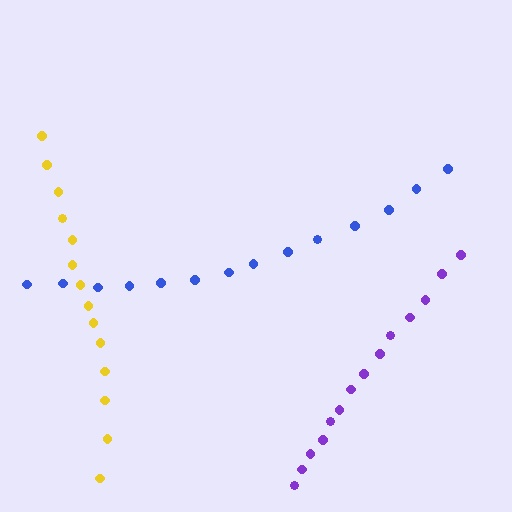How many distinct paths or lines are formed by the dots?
There are 3 distinct paths.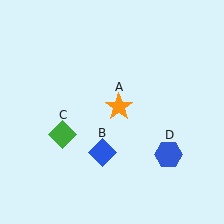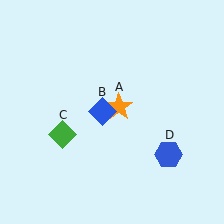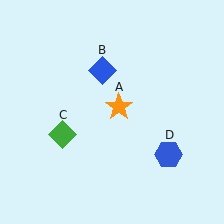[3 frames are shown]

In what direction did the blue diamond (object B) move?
The blue diamond (object B) moved up.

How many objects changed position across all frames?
1 object changed position: blue diamond (object B).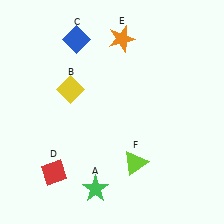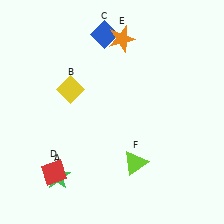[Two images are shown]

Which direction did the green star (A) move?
The green star (A) moved left.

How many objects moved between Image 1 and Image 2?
2 objects moved between the two images.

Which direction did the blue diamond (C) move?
The blue diamond (C) moved right.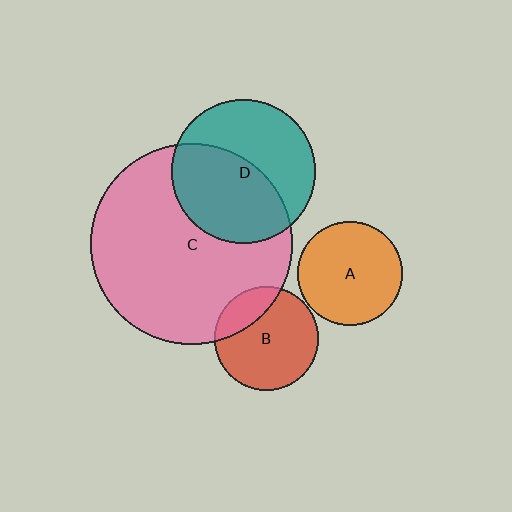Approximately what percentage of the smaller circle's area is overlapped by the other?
Approximately 50%.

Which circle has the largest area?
Circle C (pink).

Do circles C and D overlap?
Yes.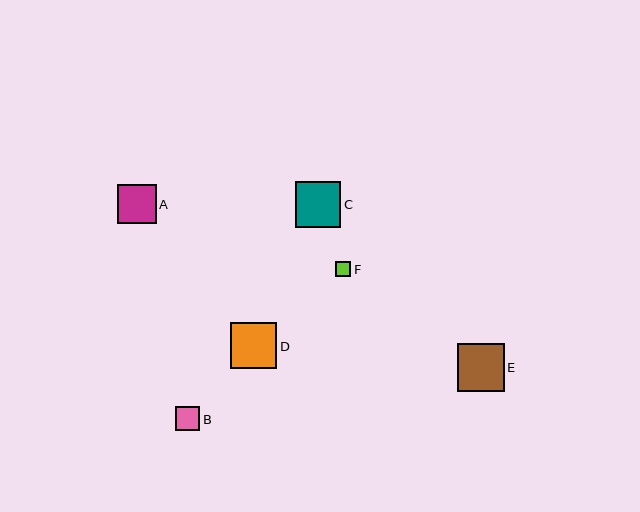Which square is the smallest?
Square F is the smallest with a size of approximately 15 pixels.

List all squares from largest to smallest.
From largest to smallest: E, D, C, A, B, F.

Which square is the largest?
Square E is the largest with a size of approximately 47 pixels.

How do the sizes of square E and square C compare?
Square E and square C are approximately the same size.